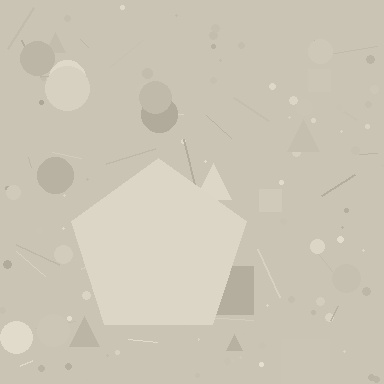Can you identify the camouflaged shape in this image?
The camouflaged shape is a pentagon.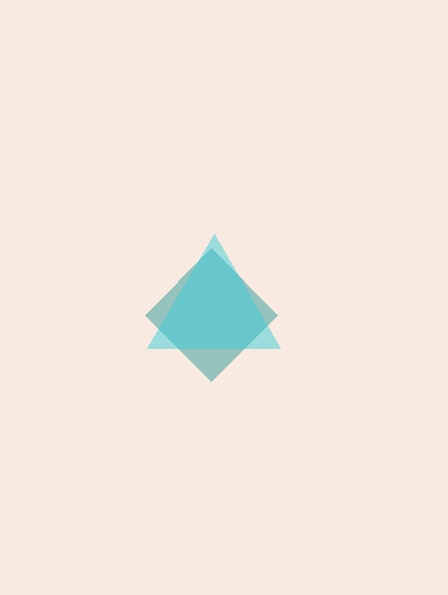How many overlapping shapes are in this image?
There are 2 overlapping shapes in the image.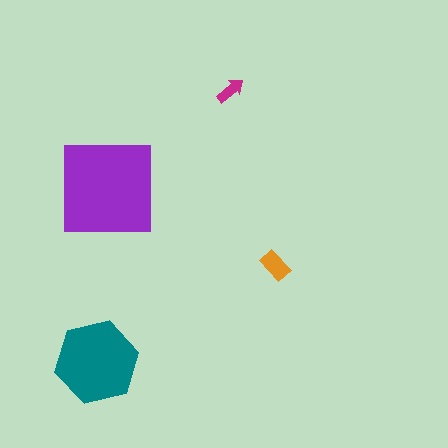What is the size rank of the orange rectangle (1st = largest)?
3rd.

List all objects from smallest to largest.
The magenta arrow, the orange rectangle, the teal hexagon, the purple square.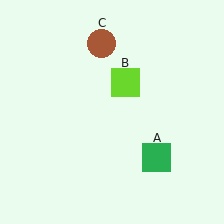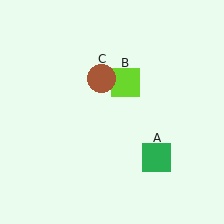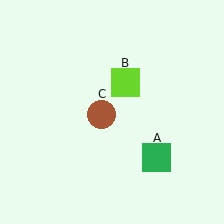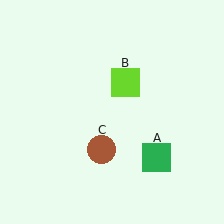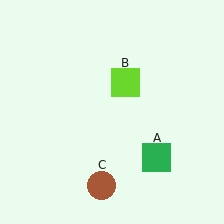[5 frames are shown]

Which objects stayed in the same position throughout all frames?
Green square (object A) and lime square (object B) remained stationary.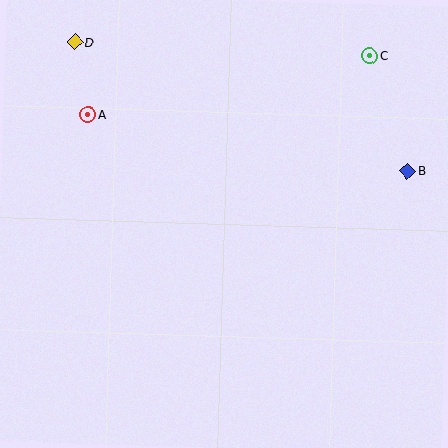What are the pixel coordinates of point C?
Point C is at (370, 55).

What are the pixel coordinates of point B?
Point B is at (407, 171).